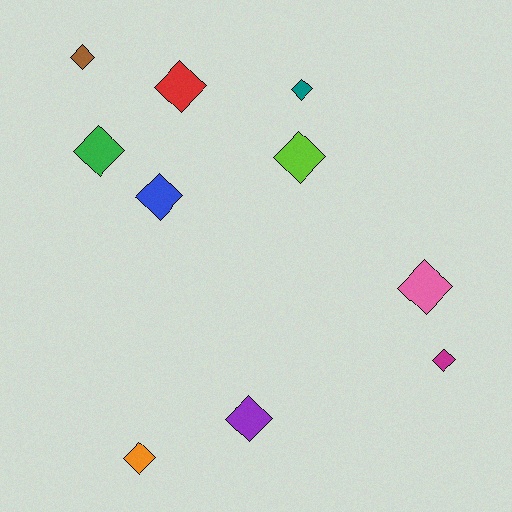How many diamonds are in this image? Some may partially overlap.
There are 10 diamonds.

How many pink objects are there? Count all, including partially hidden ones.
There is 1 pink object.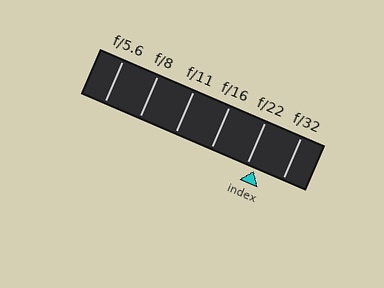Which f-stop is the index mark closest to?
The index mark is closest to f/22.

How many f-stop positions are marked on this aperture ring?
There are 6 f-stop positions marked.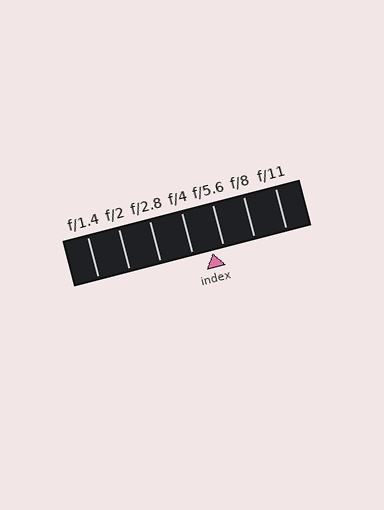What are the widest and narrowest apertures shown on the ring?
The widest aperture shown is f/1.4 and the narrowest is f/11.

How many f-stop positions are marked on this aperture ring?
There are 7 f-stop positions marked.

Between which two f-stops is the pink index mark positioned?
The index mark is between f/4 and f/5.6.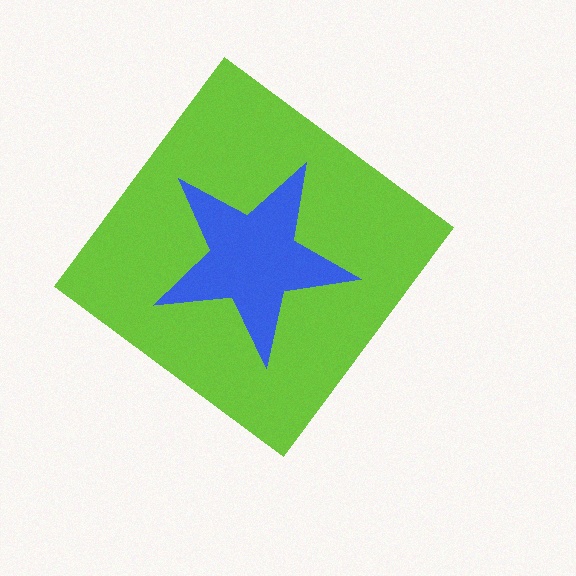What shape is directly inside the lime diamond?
The blue star.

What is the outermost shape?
The lime diamond.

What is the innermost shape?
The blue star.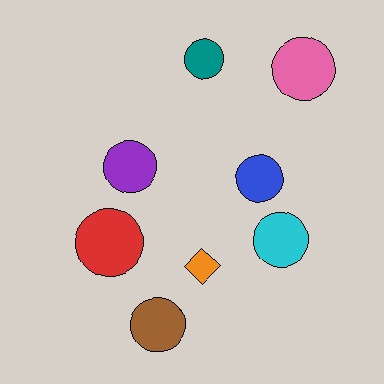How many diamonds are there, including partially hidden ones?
There is 1 diamond.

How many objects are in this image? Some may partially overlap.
There are 8 objects.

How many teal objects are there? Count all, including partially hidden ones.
There is 1 teal object.